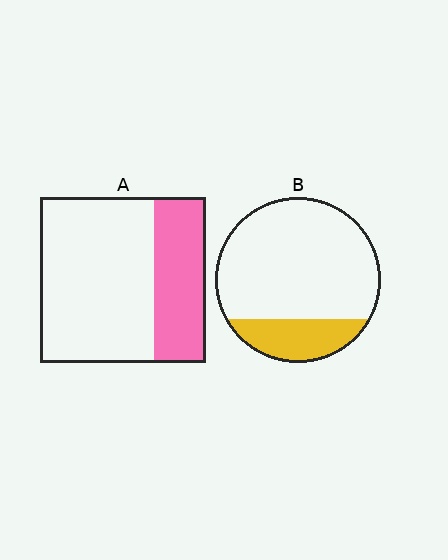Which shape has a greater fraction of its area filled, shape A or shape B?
Shape A.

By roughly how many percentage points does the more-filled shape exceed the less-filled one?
By roughly 10 percentage points (A over B).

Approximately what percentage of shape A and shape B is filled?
A is approximately 30% and B is approximately 20%.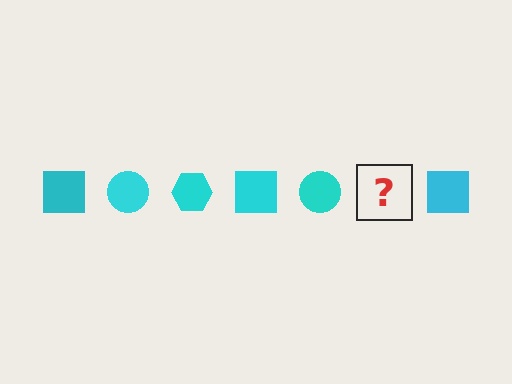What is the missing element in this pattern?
The missing element is a cyan hexagon.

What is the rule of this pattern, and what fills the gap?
The rule is that the pattern cycles through square, circle, hexagon shapes in cyan. The gap should be filled with a cyan hexagon.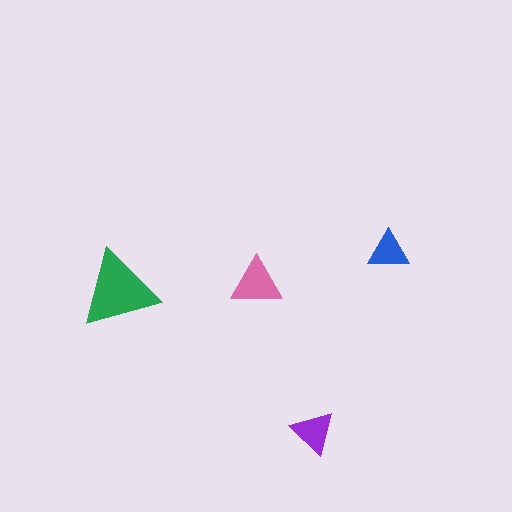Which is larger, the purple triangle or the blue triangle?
The purple one.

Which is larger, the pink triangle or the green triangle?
The green one.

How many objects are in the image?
There are 4 objects in the image.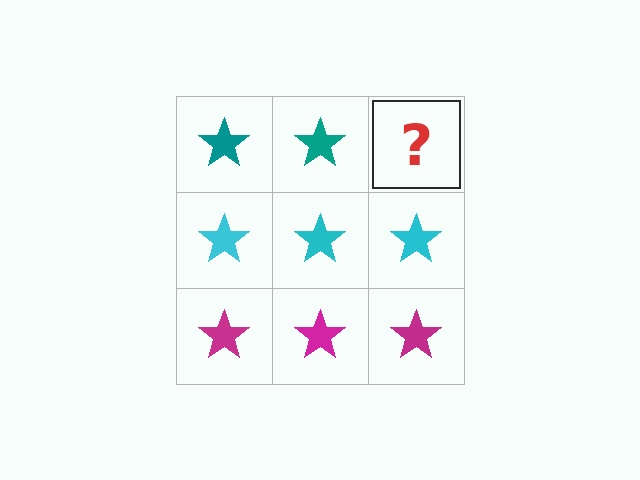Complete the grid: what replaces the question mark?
The question mark should be replaced with a teal star.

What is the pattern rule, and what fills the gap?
The rule is that each row has a consistent color. The gap should be filled with a teal star.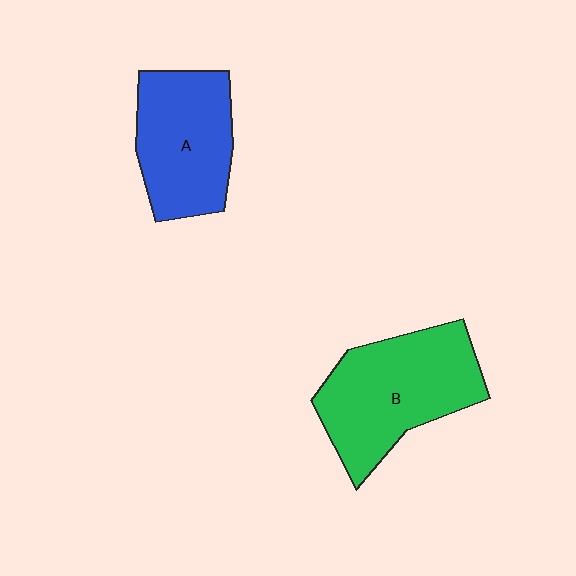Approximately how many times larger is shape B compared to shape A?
Approximately 1.2 times.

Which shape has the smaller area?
Shape A (blue).